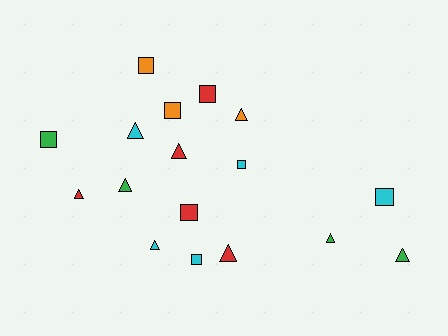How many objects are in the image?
There are 17 objects.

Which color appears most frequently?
Red, with 5 objects.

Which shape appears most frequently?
Triangle, with 9 objects.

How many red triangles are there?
There are 3 red triangles.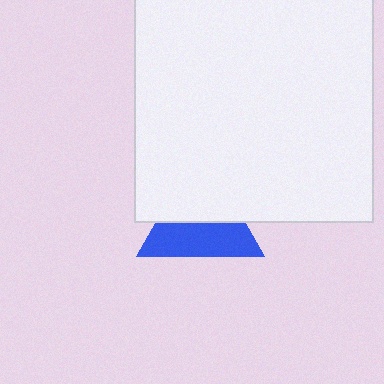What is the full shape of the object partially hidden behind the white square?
The partially hidden object is a blue triangle.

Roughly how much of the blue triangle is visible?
About half of it is visible (roughly 51%).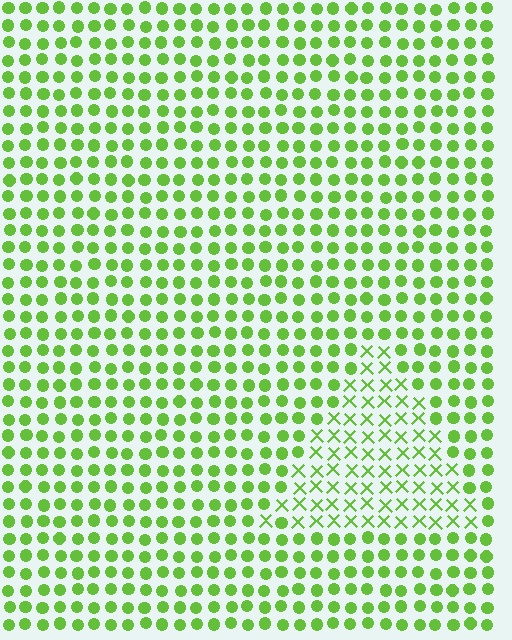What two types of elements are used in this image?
The image uses X marks inside the triangle region and circles outside it.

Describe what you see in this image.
The image is filled with small lime elements arranged in a uniform grid. A triangle-shaped region contains X marks, while the surrounding area contains circles. The boundary is defined purely by the change in element shape.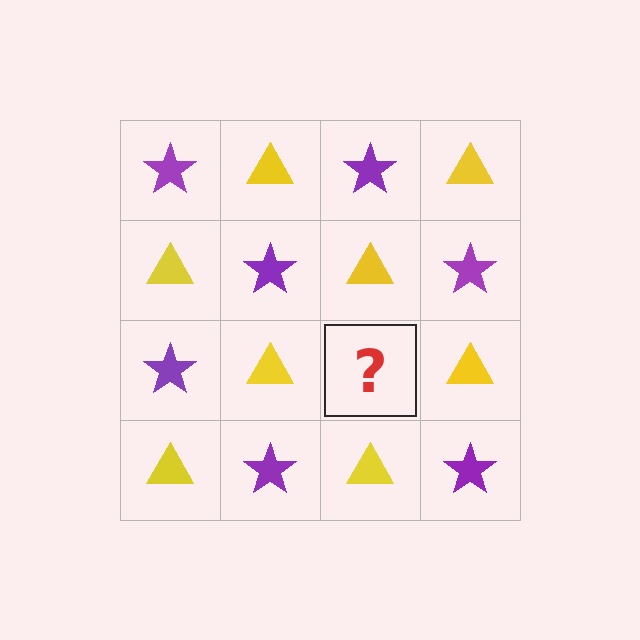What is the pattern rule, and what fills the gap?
The rule is that it alternates purple star and yellow triangle in a checkerboard pattern. The gap should be filled with a purple star.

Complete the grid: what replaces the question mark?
The question mark should be replaced with a purple star.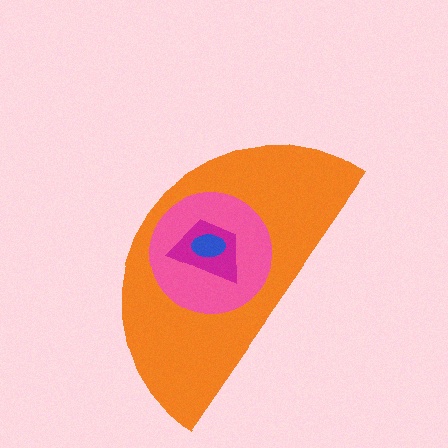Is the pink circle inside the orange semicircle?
Yes.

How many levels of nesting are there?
4.